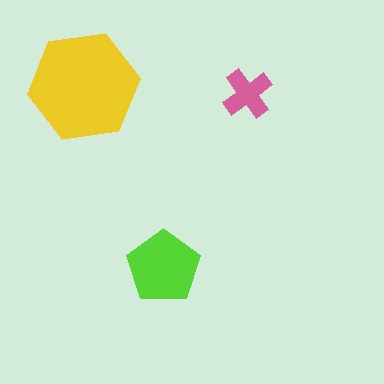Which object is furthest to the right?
The pink cross is rightmost.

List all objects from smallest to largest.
The pink cross, the lime pentagon, the yellow hexagon.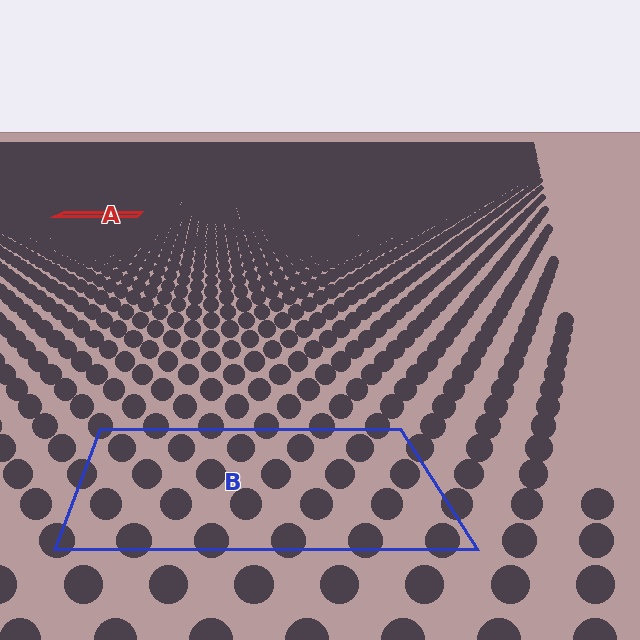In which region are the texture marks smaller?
The texture marks are smaller in region A, because it is farther away.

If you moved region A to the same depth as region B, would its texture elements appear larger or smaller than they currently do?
They would appear larger. At a closer depth, the same texture elements are projected at a bigger on-screen size.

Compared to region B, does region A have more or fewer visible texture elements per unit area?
Region A has more texture elements per unit area — they are packed more densely because it is farther away.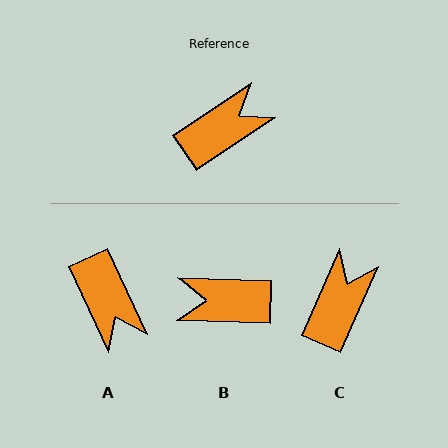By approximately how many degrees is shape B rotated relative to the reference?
Approximately 144 degrees counter-clockwise.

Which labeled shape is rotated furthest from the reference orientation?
B, about 144 degrees away.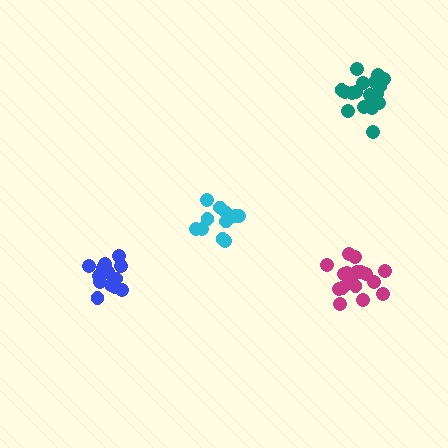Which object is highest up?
The teal cluster is topmost.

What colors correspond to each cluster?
The clusters are colored: magenta, teal, blue, cyan.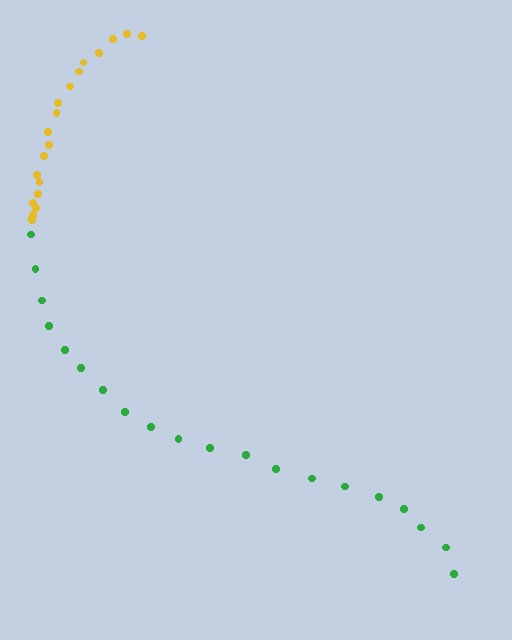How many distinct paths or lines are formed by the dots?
There are 2 distinct paths.